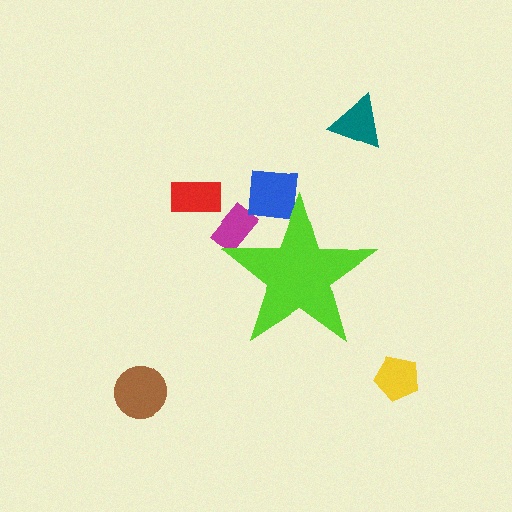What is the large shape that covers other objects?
A lime star.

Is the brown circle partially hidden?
No, the brown circle is fully visible.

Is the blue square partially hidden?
Yes, the blue square is partially hidden behind the lime star.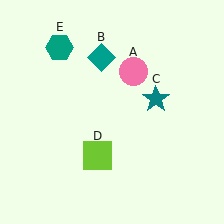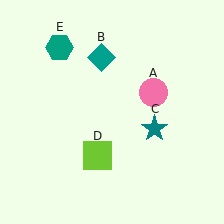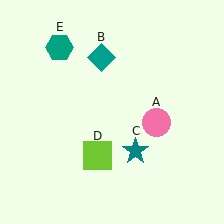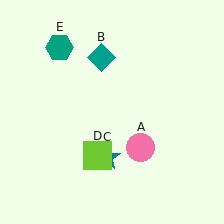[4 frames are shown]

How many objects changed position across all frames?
2 objects changed position: pink circle (object A), teal star (object C).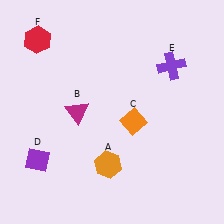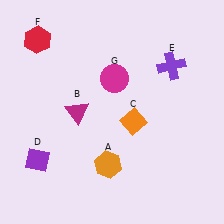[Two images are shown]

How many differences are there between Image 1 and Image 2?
There is 1 difference between the two images.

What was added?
A magenta circle (G) was added in Image 2.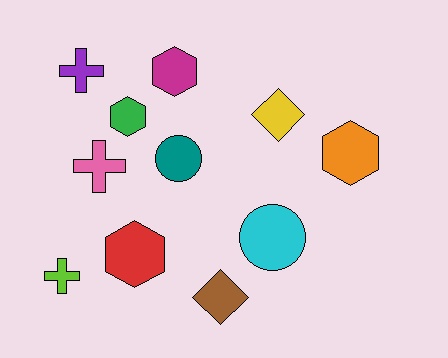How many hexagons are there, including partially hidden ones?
There are 4 hexagons.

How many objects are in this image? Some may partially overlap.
There are 11 objects.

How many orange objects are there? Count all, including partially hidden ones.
There is 1 orange object.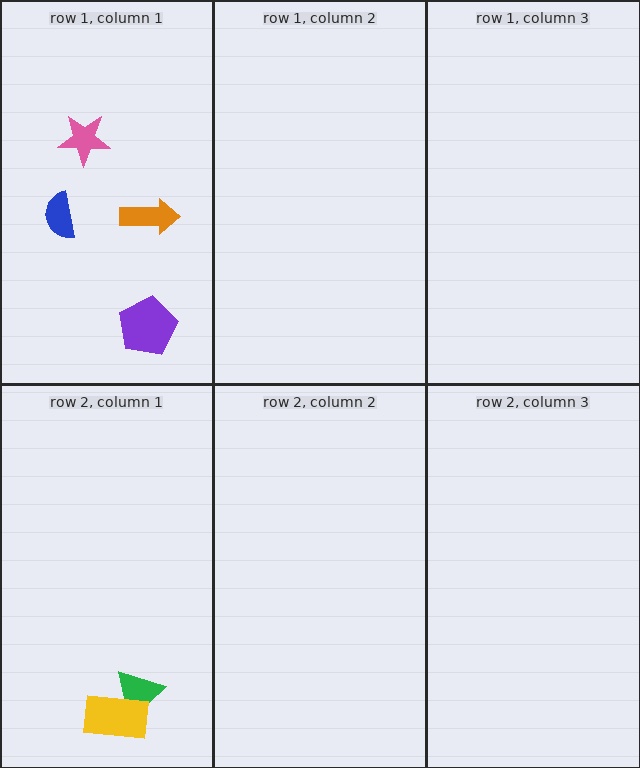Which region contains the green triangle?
The row 2, column 1 region.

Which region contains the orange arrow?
The row 1, column 1 region.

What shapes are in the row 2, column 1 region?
The green triangle, the yellow rectangle.